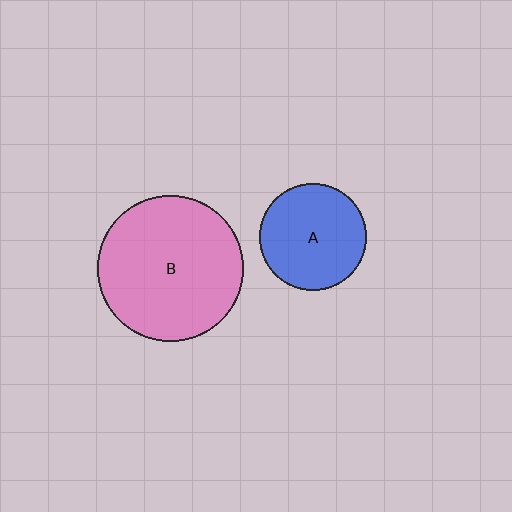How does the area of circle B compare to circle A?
Approximately 1.9 times.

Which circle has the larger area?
Circle B (pink).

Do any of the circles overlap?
No, none of the circles overlap.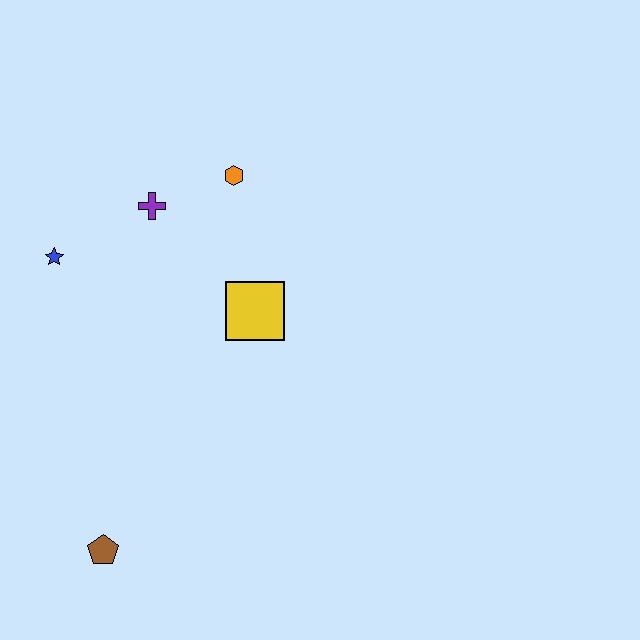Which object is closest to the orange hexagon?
The purple cross is closest to the orange hexagon.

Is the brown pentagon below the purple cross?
Yes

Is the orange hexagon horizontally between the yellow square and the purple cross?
Yes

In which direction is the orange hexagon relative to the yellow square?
The orange hexagon is above the yellow square.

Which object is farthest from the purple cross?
The brown pentagon is farthest from the purple cross.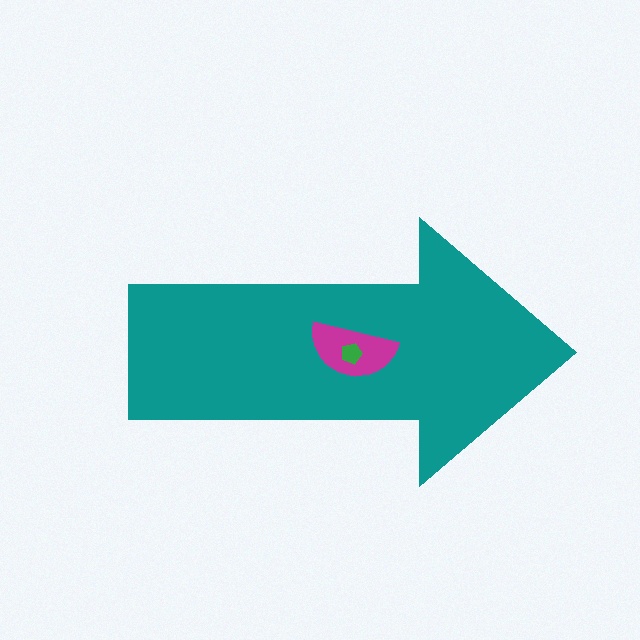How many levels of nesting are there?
3.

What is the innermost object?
The green pentagon.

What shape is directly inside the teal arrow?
The magenta semicircle.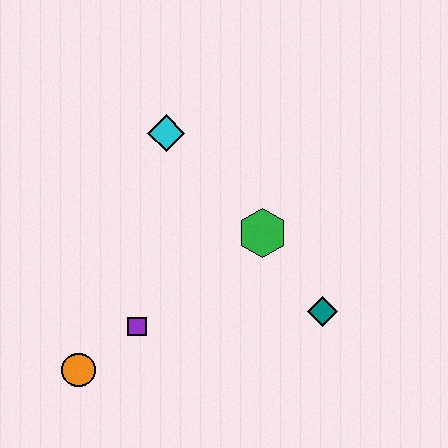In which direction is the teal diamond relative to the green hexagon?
The teal diamond is below the green hexagon.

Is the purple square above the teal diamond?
No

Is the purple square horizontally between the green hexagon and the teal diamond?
No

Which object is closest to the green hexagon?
The teal diamond is closest to the green hexagon.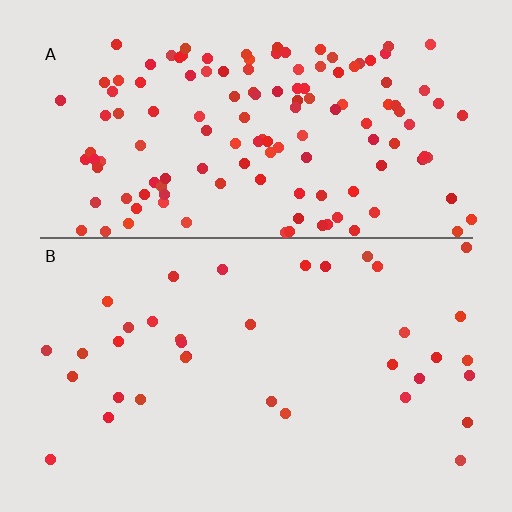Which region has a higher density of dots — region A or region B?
A (the top).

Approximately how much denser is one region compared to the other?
Approximately 3.8× — region A over region B.